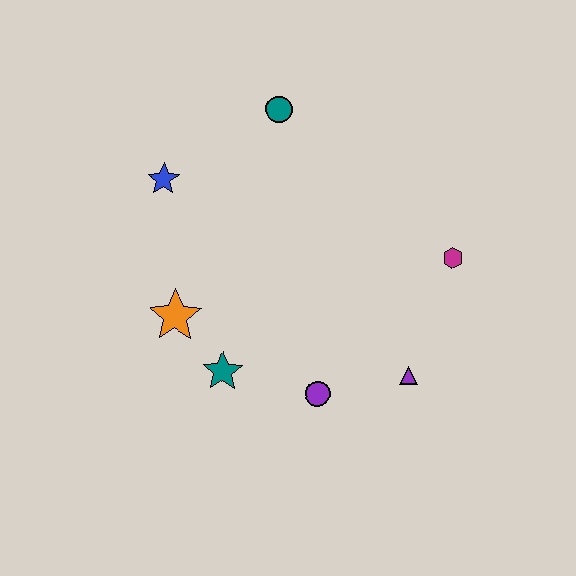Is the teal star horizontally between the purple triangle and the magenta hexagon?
No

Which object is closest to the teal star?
The orange star is closest to the teal star.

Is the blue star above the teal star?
Yes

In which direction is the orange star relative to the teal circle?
The orange star is below the teal circle.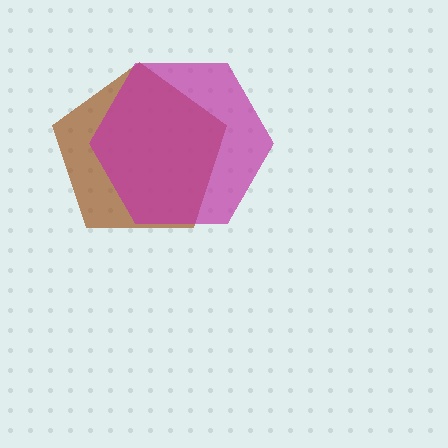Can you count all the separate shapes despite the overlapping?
Yes, there are 2 separate shapes.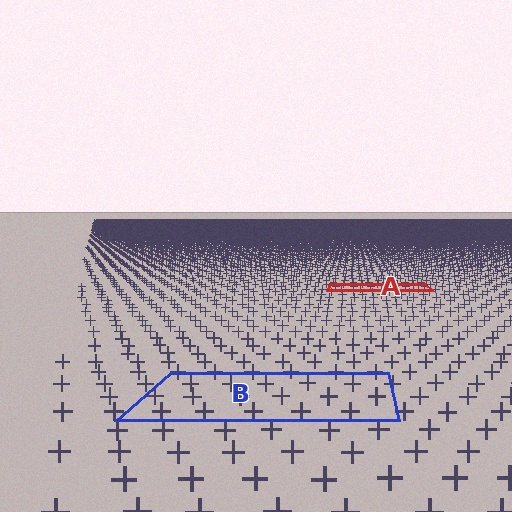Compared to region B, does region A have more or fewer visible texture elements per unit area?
Region A has more texture elements per unit area — they are packed more densely because it is farther away.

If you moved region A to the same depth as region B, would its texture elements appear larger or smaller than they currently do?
They would appear larger. At a closer depth, the same texture elements are projected at a bigger on-screen size.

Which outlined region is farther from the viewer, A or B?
Region A is farther from the viewer — the texture elements inside it appear smaller and more densely packed.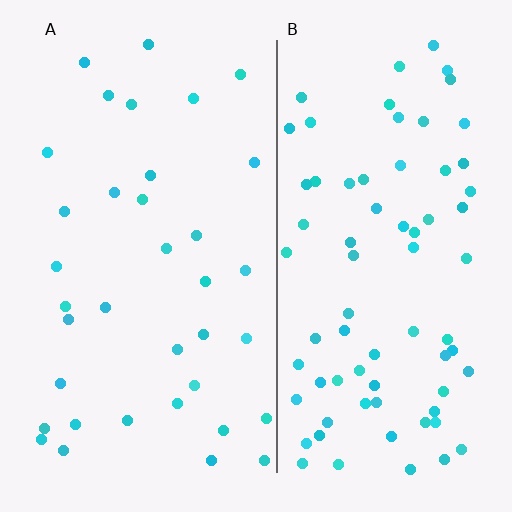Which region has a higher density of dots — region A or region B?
B (the right).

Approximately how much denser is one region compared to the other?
Approximately 2.1× — region B over region A.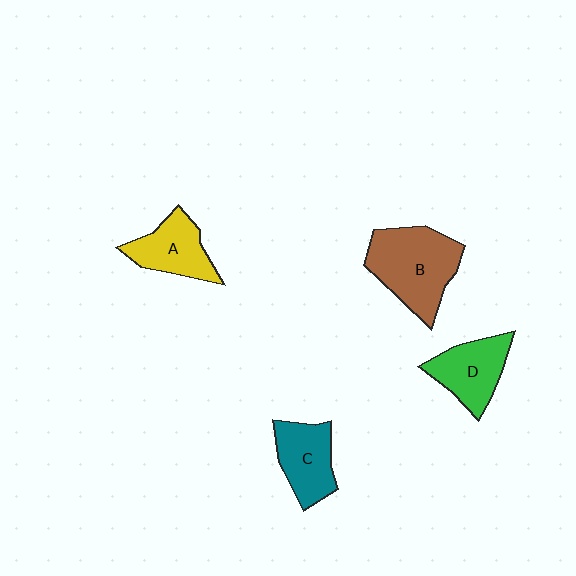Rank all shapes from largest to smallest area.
From largest to smallest: B (brown), D (green), C (teal), A (yellow).